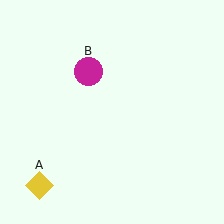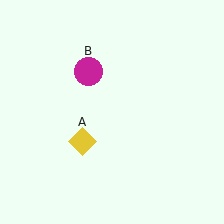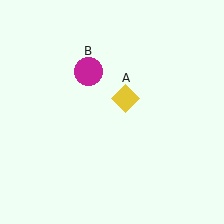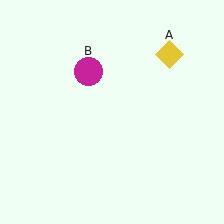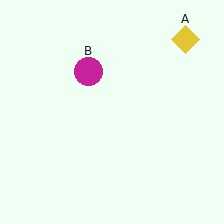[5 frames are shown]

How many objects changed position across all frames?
1 object changed position: yellow diamond (object A).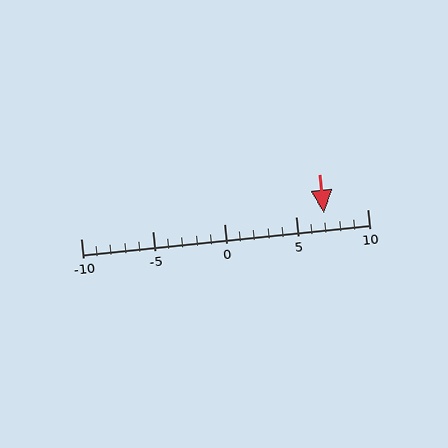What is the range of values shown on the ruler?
The ruler shows values from -10 to 10.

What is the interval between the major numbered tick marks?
The major tick marks are spaced 5 units apart.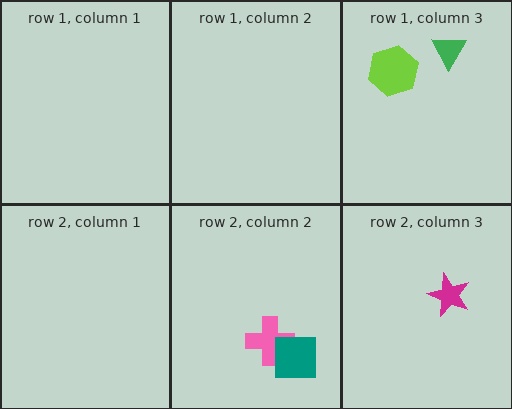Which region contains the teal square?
The row 2, column 2 region.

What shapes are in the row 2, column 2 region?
The pink cross, the teal square.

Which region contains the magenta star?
The row 2, column 3 region.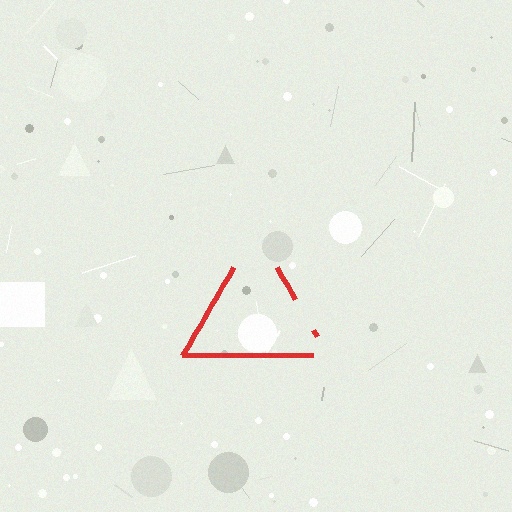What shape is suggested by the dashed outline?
The dashed outline suggests a triangle.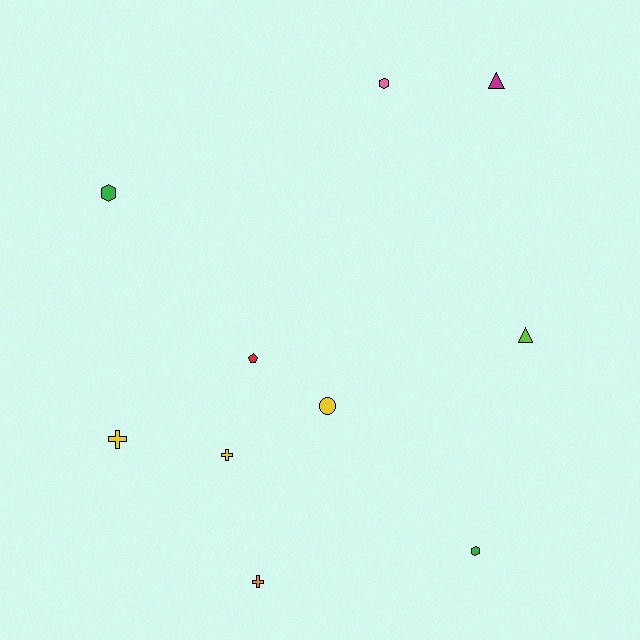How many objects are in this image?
There are 10 objects.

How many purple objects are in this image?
There are no purple objects.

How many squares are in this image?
There are no squares.